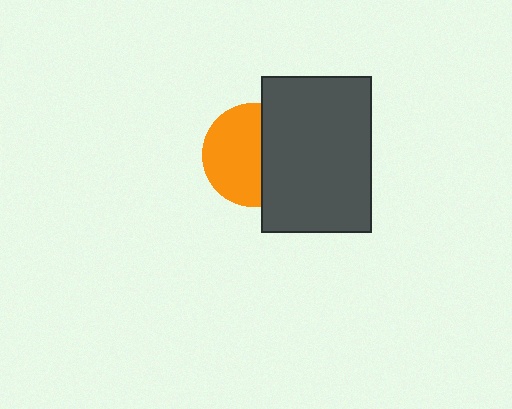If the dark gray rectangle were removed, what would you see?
You would see the complete orange circle.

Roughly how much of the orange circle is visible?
About half of it is visible (roughly 60%).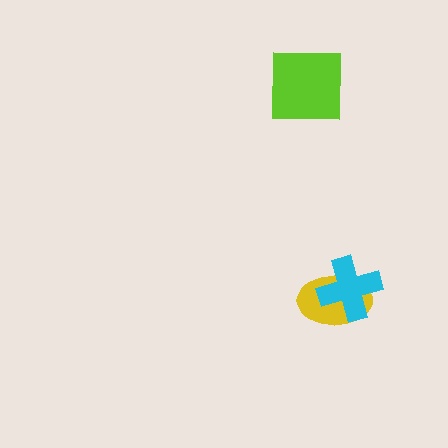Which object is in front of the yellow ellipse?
The cyan cross is in front of the yellow ellipse.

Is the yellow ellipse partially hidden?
Yes, it is partially covered by another shape.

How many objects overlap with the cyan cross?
1 object overlaps with the cyan cross.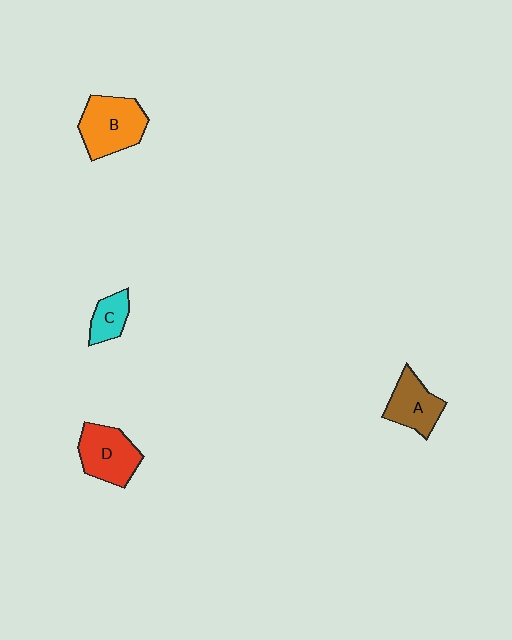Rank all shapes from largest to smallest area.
From largest to smallest: B (orange), D (red), A (brown), C (cyan).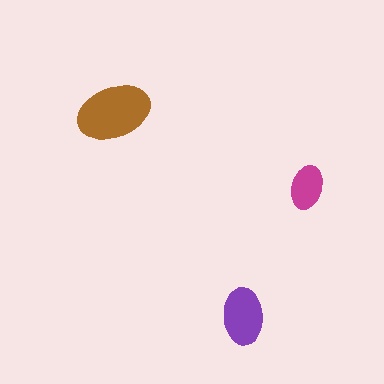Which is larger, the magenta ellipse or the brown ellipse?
The brown one.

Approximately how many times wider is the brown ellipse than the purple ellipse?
About 1.5 times wider.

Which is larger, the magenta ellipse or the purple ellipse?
The purple one.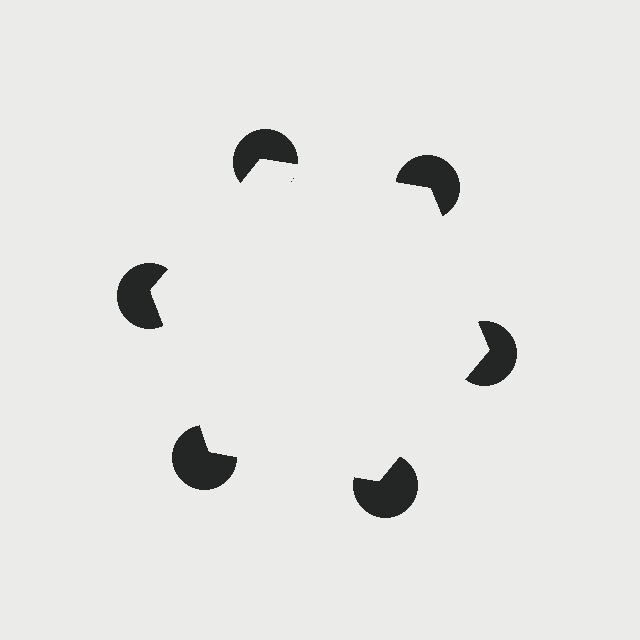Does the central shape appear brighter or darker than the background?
It typically appears slightly brighter than the background, even though no actual brightness change is drawn.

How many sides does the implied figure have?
6 sides.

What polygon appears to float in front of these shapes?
An illusory hexagon — its edges are inferred from the aligned wedge cuts in the pac-man discs, not physically drawn.